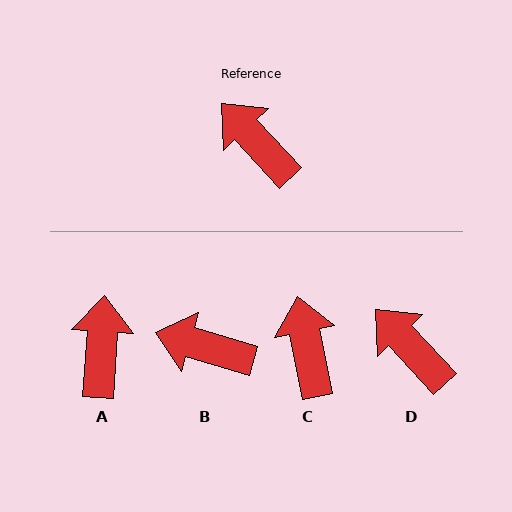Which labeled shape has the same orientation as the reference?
D.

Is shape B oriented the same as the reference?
No, it is off by about 31 degrees.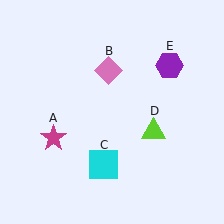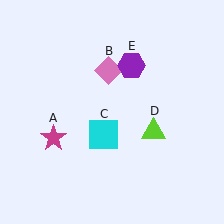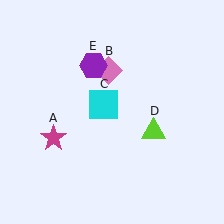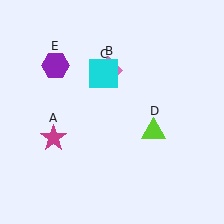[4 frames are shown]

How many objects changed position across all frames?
2 objects changed position: cyan square (object C), purple hexagon (object E).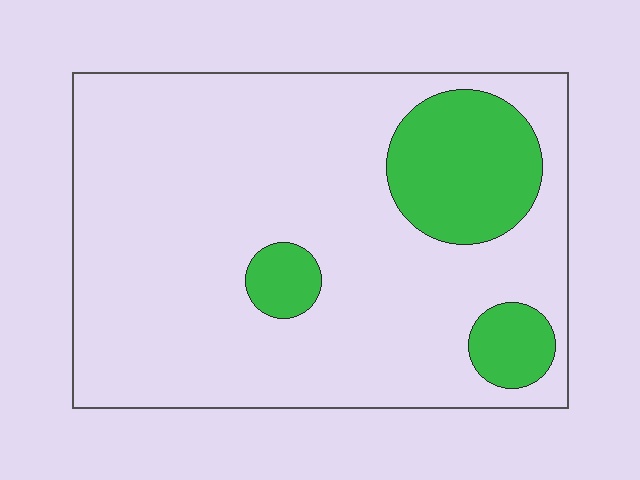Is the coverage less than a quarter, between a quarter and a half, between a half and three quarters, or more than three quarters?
Less than a quarter.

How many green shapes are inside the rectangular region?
3.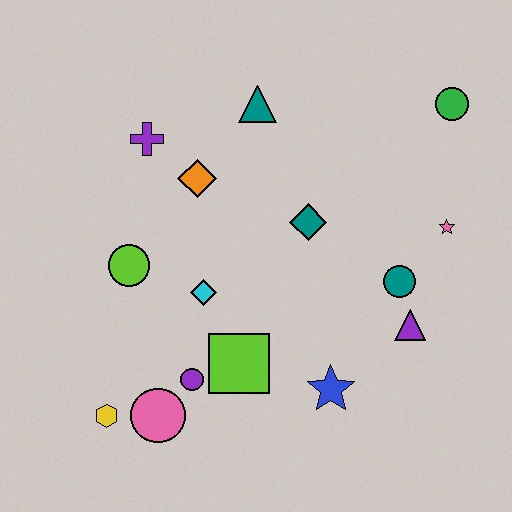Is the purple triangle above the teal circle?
No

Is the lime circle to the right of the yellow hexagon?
Yes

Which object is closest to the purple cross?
The orange diamond is closest to the purple cross.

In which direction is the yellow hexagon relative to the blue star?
The yellow hexagon is to the left of the blue star.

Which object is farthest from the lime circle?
The green circle is farthest from the lime circle.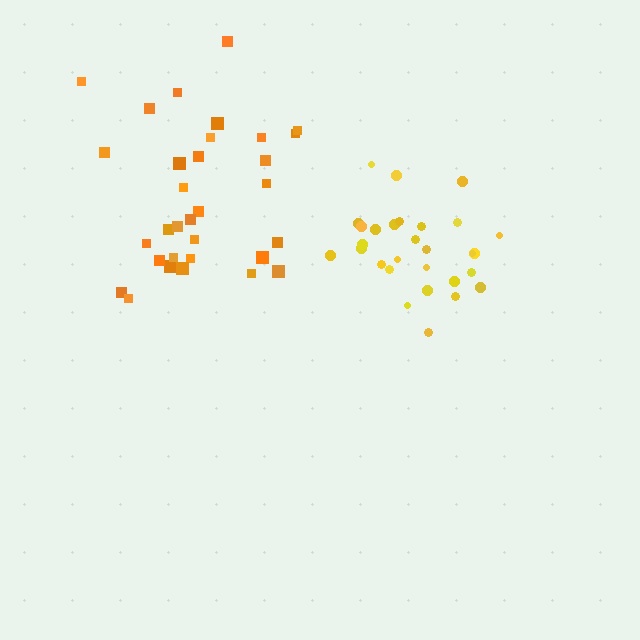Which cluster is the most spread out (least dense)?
Orange.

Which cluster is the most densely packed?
Yellow.